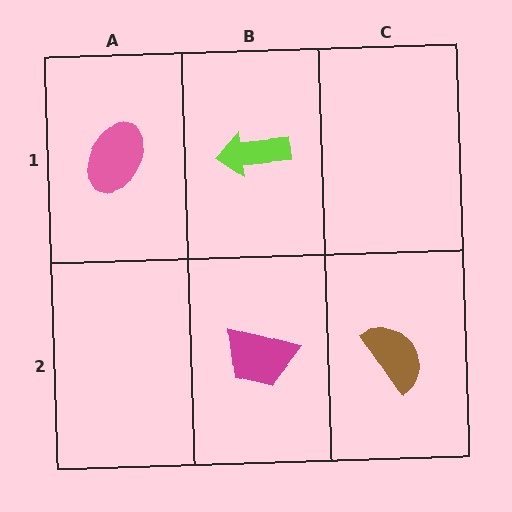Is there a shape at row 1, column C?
No, that cell is empty.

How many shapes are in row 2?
2 shapes.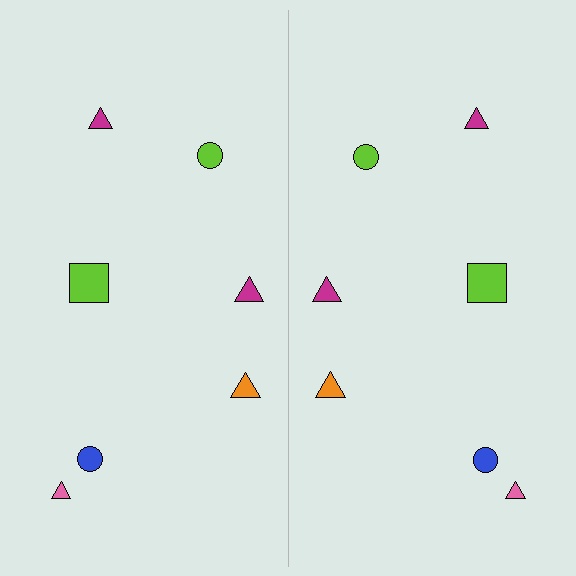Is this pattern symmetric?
Yes, this pattern has bilateral (reflection) symmetry.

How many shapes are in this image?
There are 14 shapes in this image.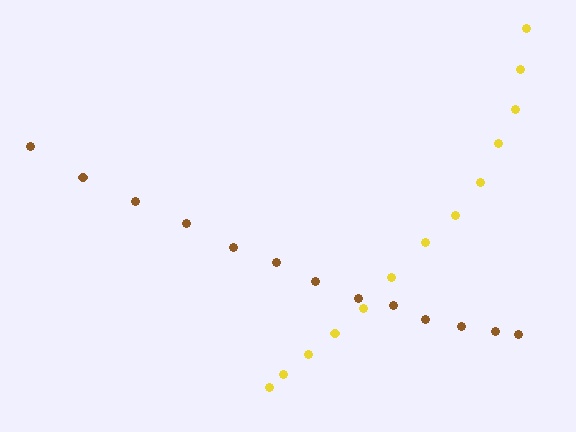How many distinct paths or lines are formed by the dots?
There are 2 distinct paths.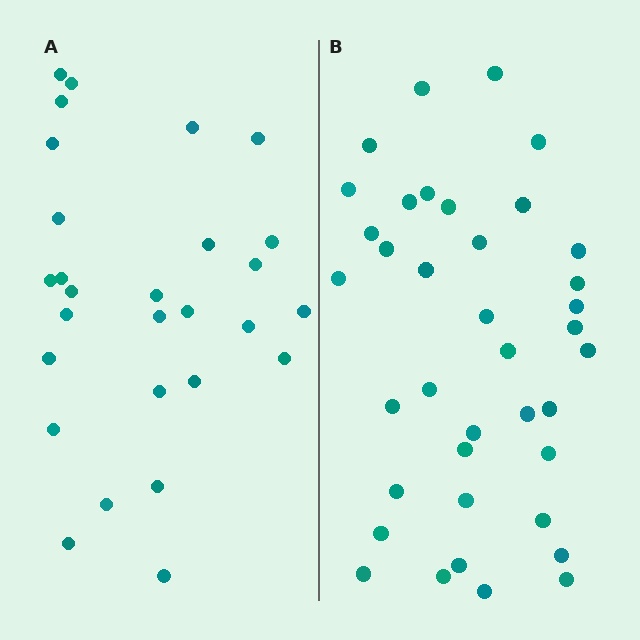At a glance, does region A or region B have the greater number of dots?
Region B (the right region) has more dots.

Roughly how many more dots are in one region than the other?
Region B has roughly 10 or so more dots than region A.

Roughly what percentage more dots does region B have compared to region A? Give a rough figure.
About 35% more.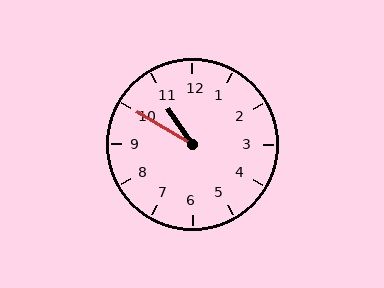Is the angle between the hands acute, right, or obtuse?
It is acute.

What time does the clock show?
10:50.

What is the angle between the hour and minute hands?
Approximately 25 degrees.